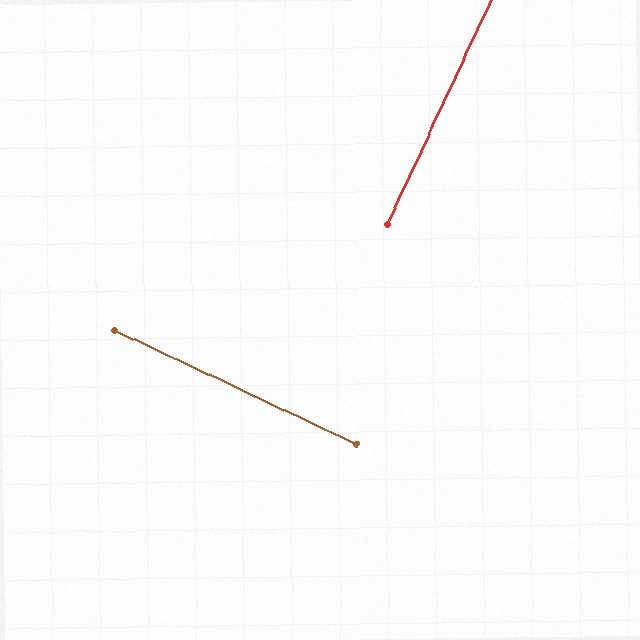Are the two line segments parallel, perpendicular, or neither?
Perpendicular — they meet at approximately 89°.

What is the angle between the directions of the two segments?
Approximately 89 degrees.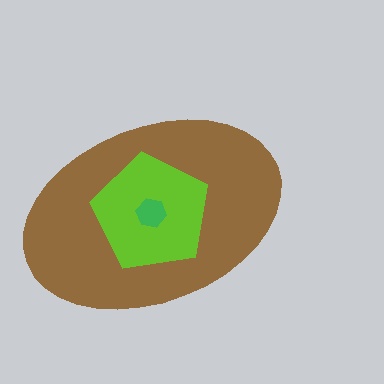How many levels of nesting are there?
3.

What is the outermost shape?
The brown ellipse.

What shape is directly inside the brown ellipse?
The lime pentagon.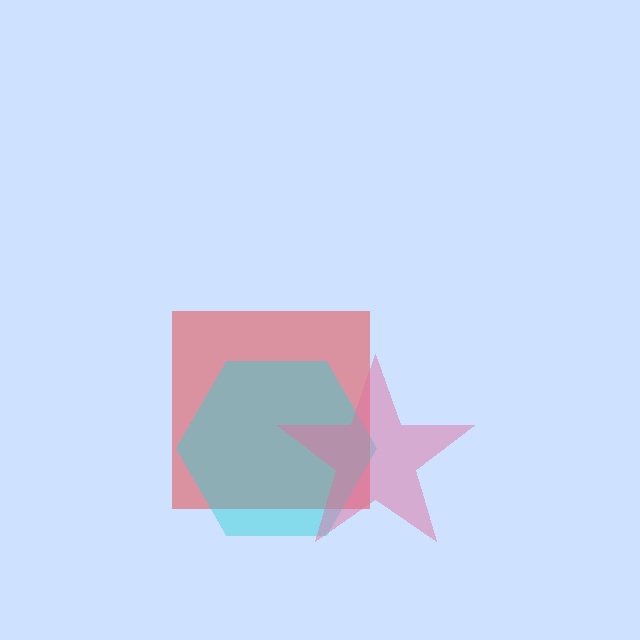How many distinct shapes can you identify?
There are 3 distinct shapes: a red square, a cyan hexagon, a pink star.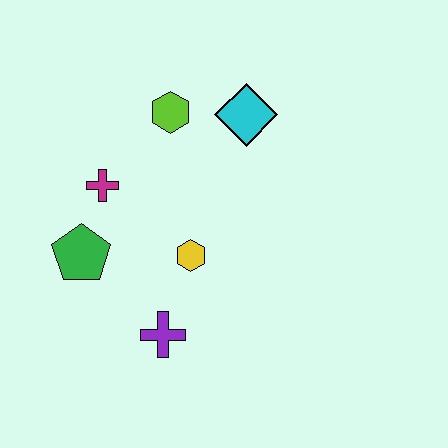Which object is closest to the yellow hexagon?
The purple cross is closest to the yellow hexagon.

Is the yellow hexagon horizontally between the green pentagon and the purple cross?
No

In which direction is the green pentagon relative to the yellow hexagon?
The green pentagon is to the left of the yellow hexagon.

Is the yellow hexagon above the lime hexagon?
No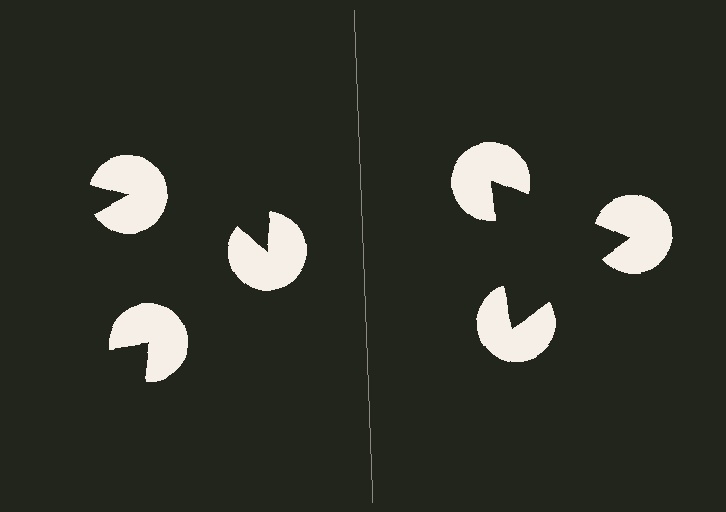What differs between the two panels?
The pac-man discs are positioned identically on both sides; only the wedge orientations differ. On the right they align to a triangle; on the left they are misaligned.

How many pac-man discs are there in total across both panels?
6 — 3 on each side.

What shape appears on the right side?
An illusory triangle.